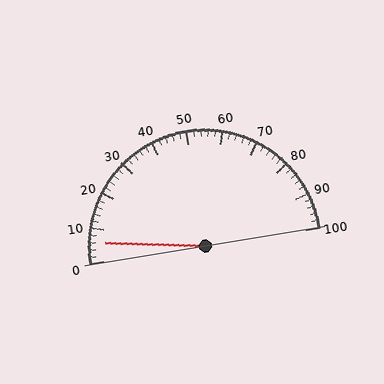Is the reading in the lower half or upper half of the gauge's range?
The reading is in the lower half of the range (0 to 100).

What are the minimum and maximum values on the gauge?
The gauge ranges from 0 to 100.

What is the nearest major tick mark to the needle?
The nearest major tick mark is 10.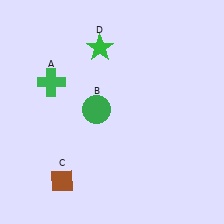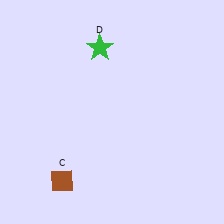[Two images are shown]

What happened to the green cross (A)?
The green cross (A) was removed in Image 2. It was in the top-left area of Image 1.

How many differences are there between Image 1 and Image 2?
There are 2 differences between the two images.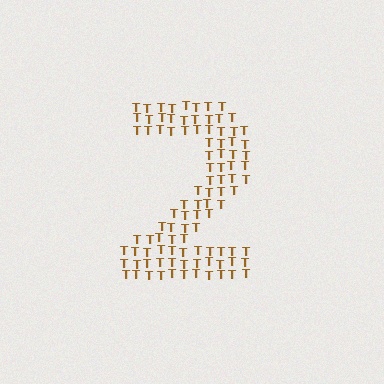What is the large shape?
The large shape is the digit 2.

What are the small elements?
The small elements are letter T's.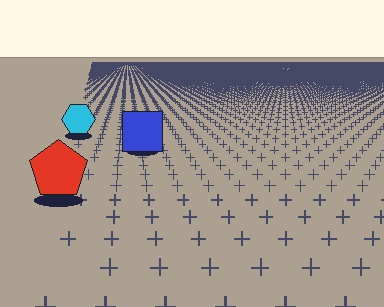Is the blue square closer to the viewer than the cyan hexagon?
Yes. The blue square is closer — you can tell from the texture gradient: the ground texture is coarser near it.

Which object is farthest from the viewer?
The cyan hexagon is farthest from the viewer. It appears smaller and the ground texture around it is denser.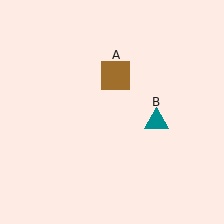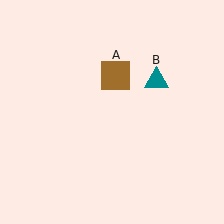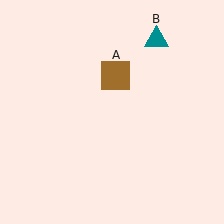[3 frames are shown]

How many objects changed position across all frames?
1 object changed position: teal triangle (object B).